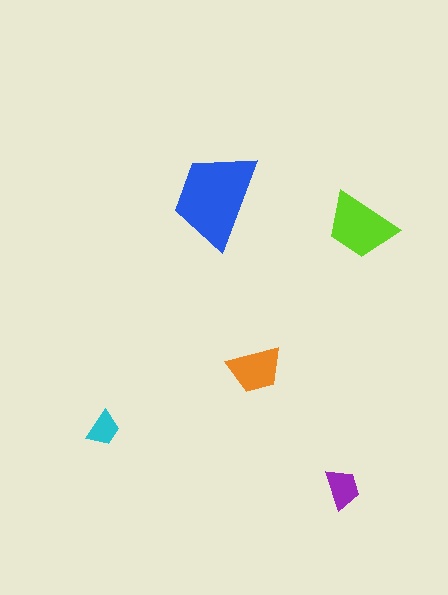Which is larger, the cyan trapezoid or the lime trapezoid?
The lime one.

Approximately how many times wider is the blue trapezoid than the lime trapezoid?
About 1.5 times wider.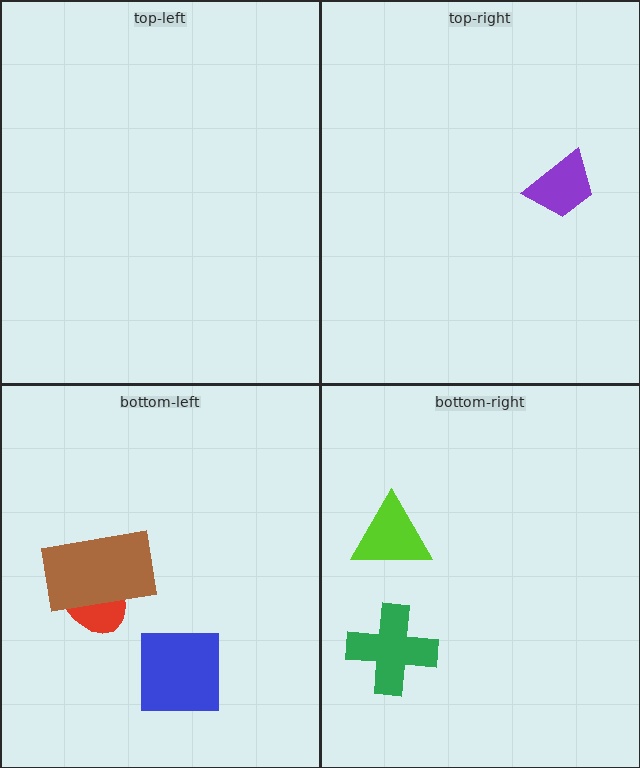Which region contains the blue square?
The bottom-left region.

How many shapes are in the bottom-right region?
2.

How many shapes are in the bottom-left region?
3.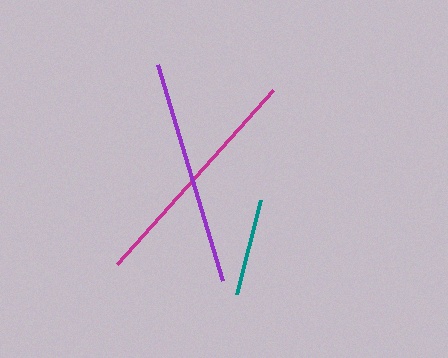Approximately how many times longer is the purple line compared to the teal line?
The purple line is approximately 2.3 times the length of the teal line.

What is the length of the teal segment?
The teal segment is approximately 97 pixels long.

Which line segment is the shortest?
The teal line is the shortest at approximately 97 pixels.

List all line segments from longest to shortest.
From longest to shortest: magenta, purple, teal.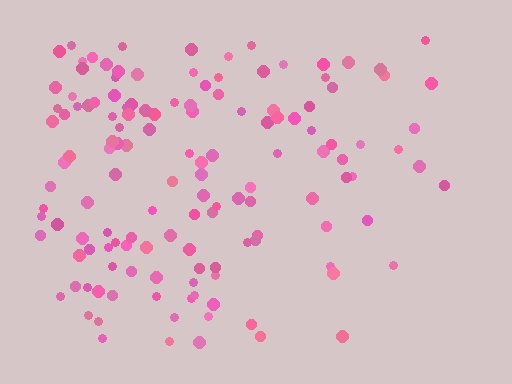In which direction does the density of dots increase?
From right to left, with the left side densest.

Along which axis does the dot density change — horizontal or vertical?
Horizontal.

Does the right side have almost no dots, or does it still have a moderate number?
Still a moderate number, just noticeably fewer than the left.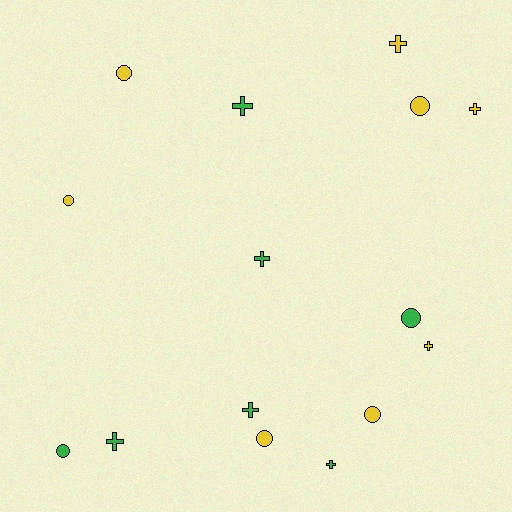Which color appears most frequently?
Yellow, with 8 objects.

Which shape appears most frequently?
Cross, with 8 objects.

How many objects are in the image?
There are 15 objects.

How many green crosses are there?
There are 5 green crosses.